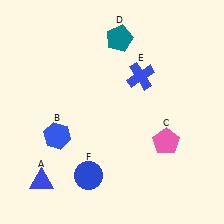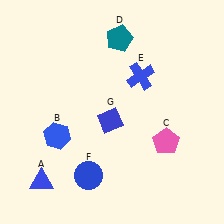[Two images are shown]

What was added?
A blue diamond (G) was added in Image 2.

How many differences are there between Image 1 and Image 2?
There is 1 difference between the two images.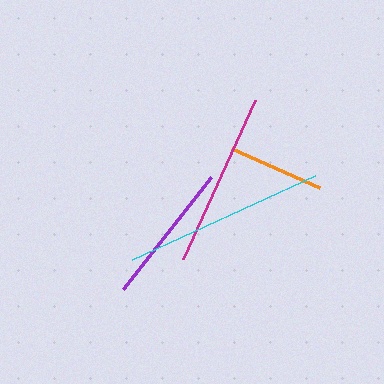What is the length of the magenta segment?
The magenta segment is approximately 174 pixels long.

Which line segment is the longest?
The cyan line is the longest at approximately 201 pixels.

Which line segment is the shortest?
The orange line is the shortest at approximately 97 pixels.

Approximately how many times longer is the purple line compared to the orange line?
The purple line is approximately 1.5 times the length of the orange line.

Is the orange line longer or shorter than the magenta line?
The magenta line is longer than the orange line.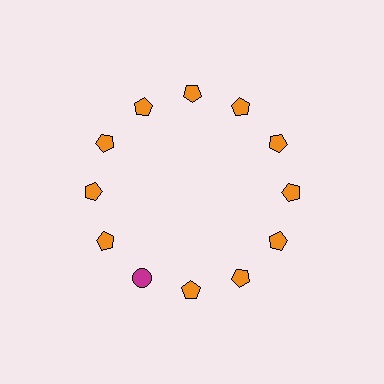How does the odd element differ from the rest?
It differs in both color (magenta instead of orange) and shape (circle instead of pentagon).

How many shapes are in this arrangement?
There are 12 shapes arranged in a ring pattern.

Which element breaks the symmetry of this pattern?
The magenta circle at roughly the 7 o'clock position breaks the symmetry. All other shapes are orange pentagons.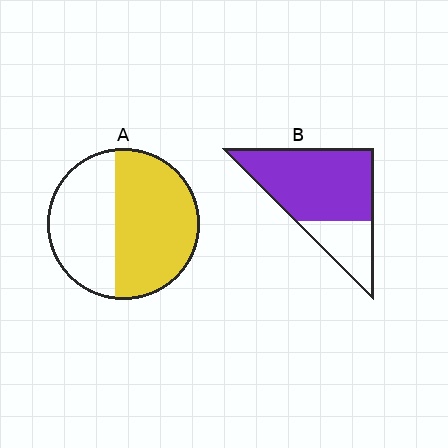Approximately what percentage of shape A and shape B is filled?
A is approximately 55% and B is approximately 75%.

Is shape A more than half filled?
Yes.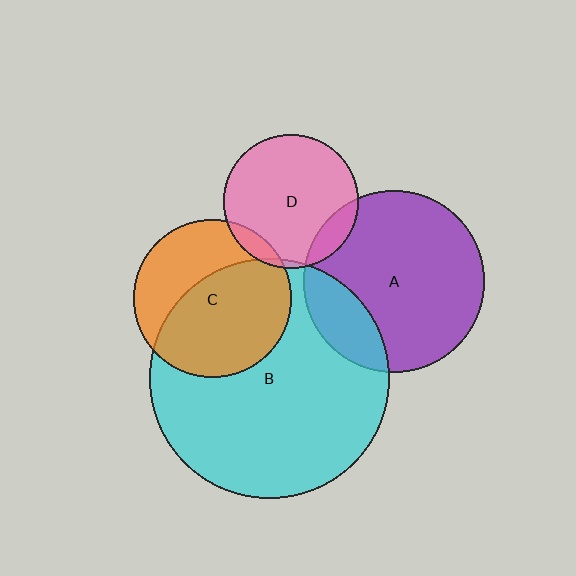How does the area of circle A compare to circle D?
Approximately 1.8 times.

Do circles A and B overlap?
Yes.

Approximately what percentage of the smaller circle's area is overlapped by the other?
Approximately 20%.